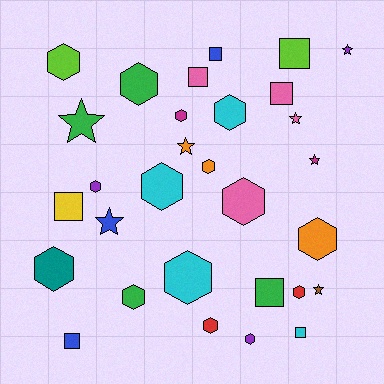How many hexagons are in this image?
There are 15 hexagons.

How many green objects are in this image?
There are 4 green objects.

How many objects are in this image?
There are 30 objects.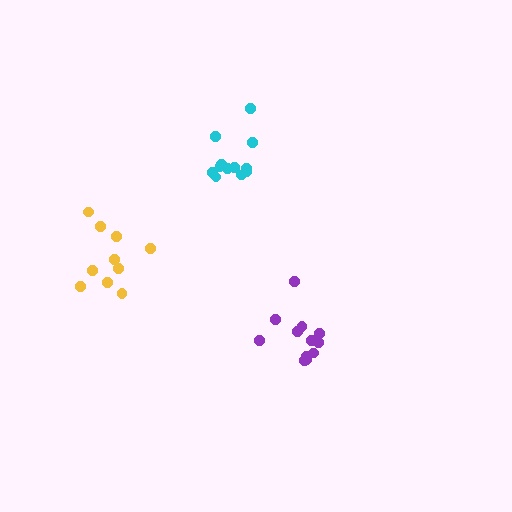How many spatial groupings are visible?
There are 3 spatial groupings.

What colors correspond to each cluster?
The clusters are colored: cyan, purple, yellow.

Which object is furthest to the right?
The purple cluster is rightmost.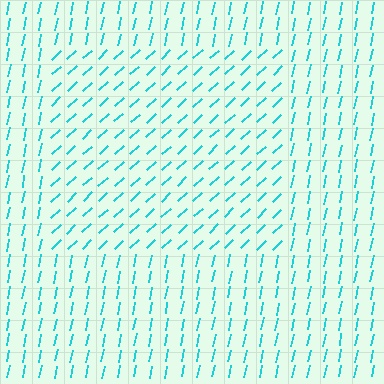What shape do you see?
I see a rectangle.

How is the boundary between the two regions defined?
The boundary is defined purely by a change in line orientation (approximately 36 degrees difference). All lines are the same color and thickness.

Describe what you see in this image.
The image is filled with small cyan line segments. A rectangle region in the image has lines oriented differently from the surrounding lines, creating a visible texture boundary.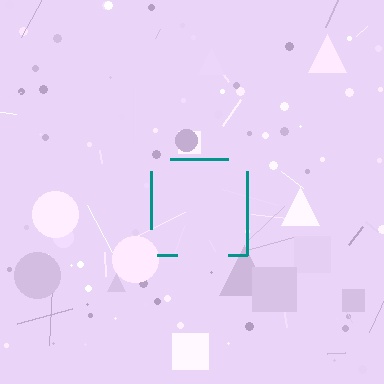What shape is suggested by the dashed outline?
The dashed outline suggests a square.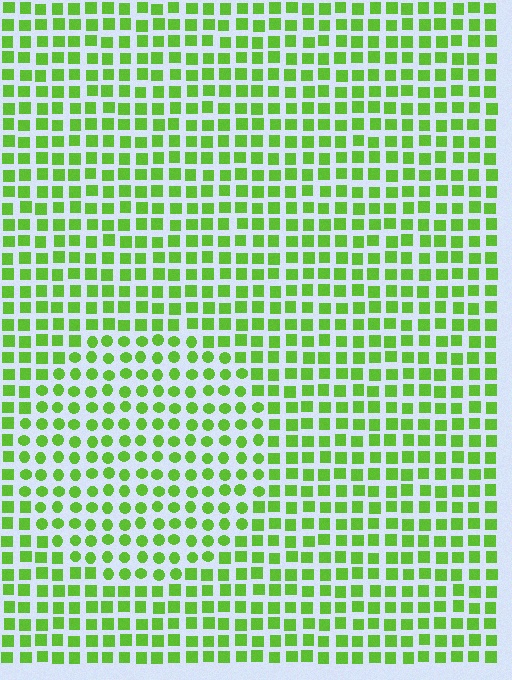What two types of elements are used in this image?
The image uses circles inside the circle region and squares outside it.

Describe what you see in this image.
The image is filled with small lime elements arranged in a uniform grid. A circle-shaped region contains circles, while the surrounding area contains squares. The boundary is defined purely by the change in element shape.